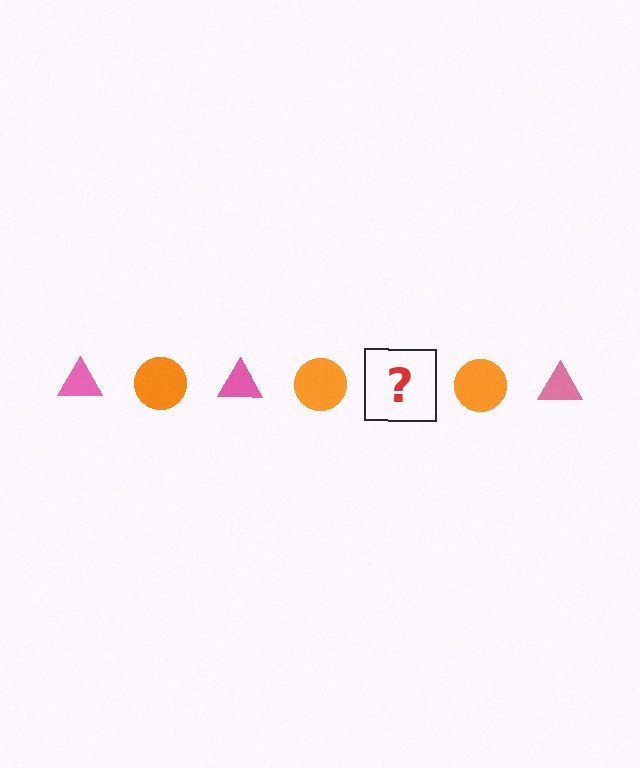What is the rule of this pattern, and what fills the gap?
The rule is that the pattern alternates between pink triangle and orange circle. The gap should be filled with a pink triangle.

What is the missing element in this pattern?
The missing element is a pink triangle.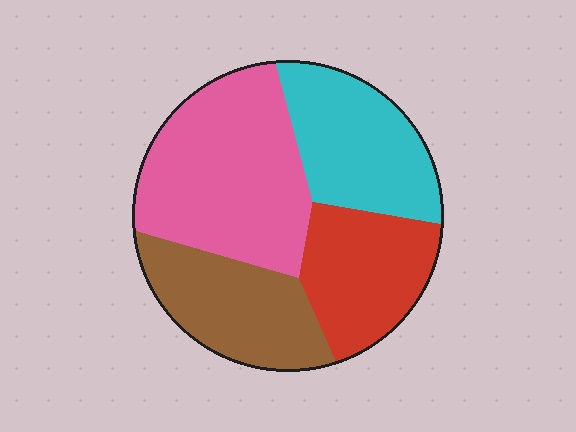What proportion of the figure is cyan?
Cyan takes up less than a quarter of the figure.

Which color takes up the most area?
Pink, at roughly 35%.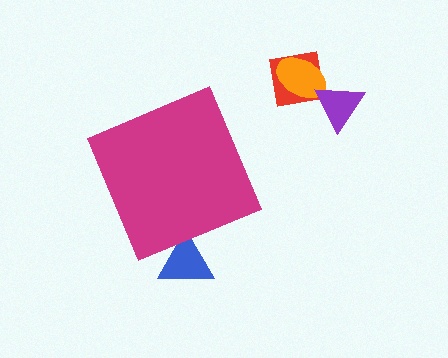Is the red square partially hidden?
No, the red square is fully visible.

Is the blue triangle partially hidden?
Yes, the blue triangle is partially hidden behind the magenta diamond.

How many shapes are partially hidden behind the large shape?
1 shape is partially hidden.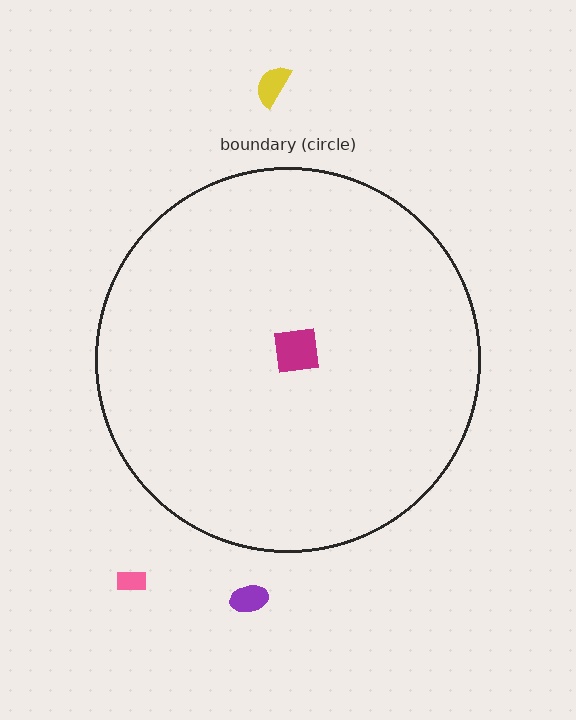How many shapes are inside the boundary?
1 inside, 3 outside.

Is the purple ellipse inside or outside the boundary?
Outside.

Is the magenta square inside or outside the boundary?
Inside.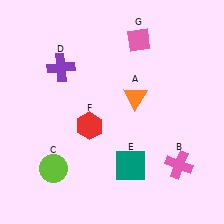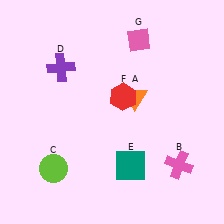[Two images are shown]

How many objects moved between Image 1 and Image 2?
1 object moved between the two images.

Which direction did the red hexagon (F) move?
The red hexagon (F) moved right.